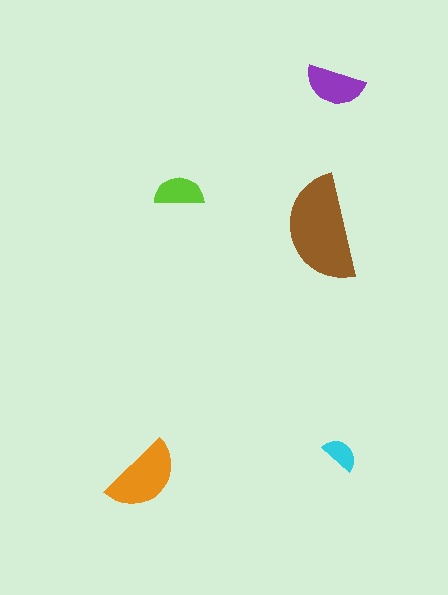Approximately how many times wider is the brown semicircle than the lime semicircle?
About 2 times wider.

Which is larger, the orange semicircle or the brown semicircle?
The brown one.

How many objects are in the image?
There are 5 objects in the image.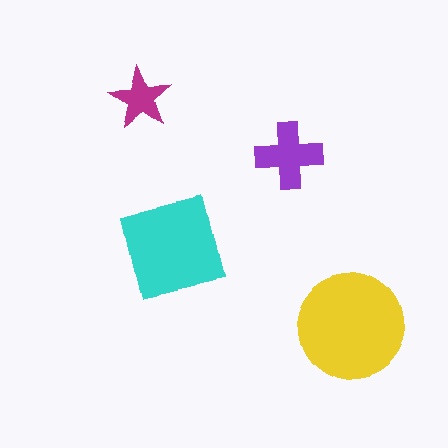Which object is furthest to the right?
The yellow circle is rightmost.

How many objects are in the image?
There are 4 objects in the image.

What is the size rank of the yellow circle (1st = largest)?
1st.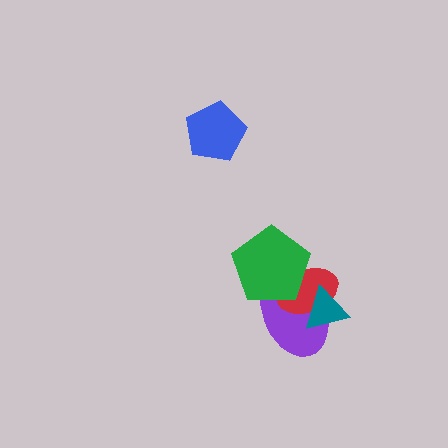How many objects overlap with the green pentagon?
2 objects overlap with the green pentagon.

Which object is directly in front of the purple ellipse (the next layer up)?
The red ellipse is directly in front of the purple ellipse.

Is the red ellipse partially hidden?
Yes, it is partially covered by another shape.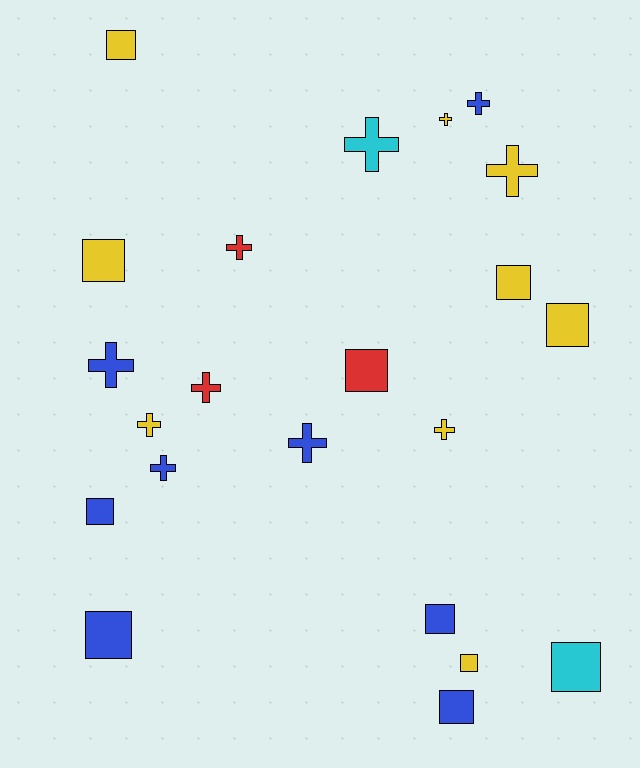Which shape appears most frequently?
Cross, with 11 objects.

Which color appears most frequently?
Yellow, with 9 objects.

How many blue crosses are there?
There are 4 blue crosses.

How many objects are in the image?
There are 22 objects.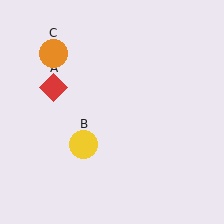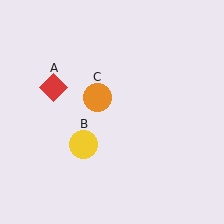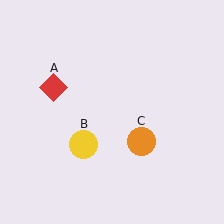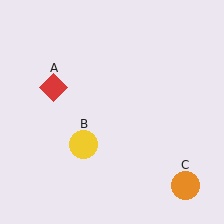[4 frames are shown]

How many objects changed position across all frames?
1 object changed position: orange circle (object C).